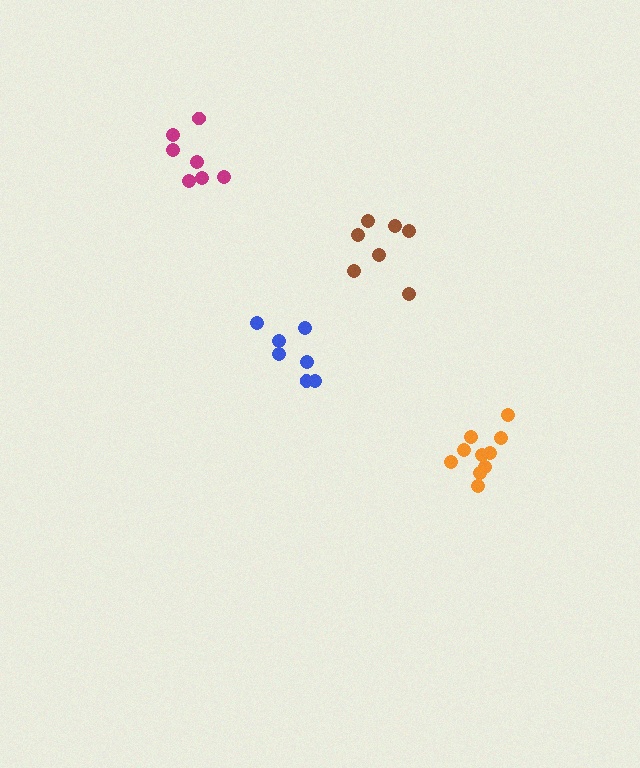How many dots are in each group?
Group 1: 7 dots, Group 2: 10 dots, Group 3: 7 dots, Group 4: 7 dots (31 total).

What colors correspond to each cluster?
The clusters are colored: blue, orange, magenta, brown.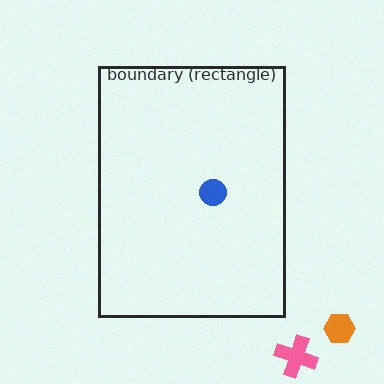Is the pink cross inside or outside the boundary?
Outside.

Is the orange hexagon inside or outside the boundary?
Outside.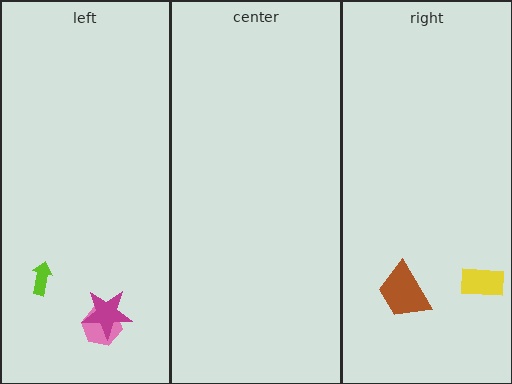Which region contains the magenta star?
The left region.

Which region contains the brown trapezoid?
The right region.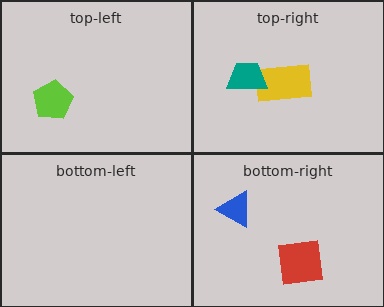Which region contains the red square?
The bottom-right region.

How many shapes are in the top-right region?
2.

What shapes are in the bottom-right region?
The blue triangle, the red square.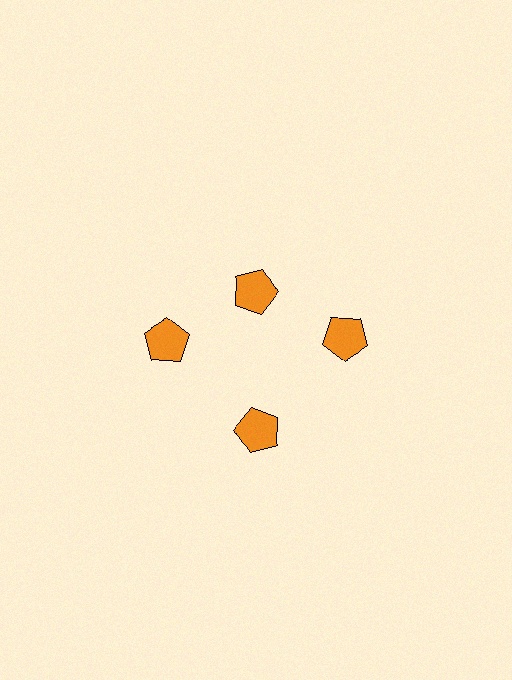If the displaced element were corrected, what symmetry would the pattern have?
It would have 4-fold rotational symmetry — the pattern would map onto itself every 90 degrees.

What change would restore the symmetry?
The symmetry would be restored by moving it outward, back onto the ring so that all 4 pentagons sit at equal angles and equal distance from the center.